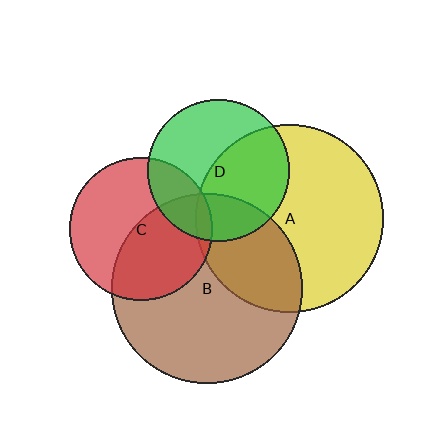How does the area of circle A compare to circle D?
Approximately 1.7 times.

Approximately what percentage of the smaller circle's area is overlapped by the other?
Approximately 5%.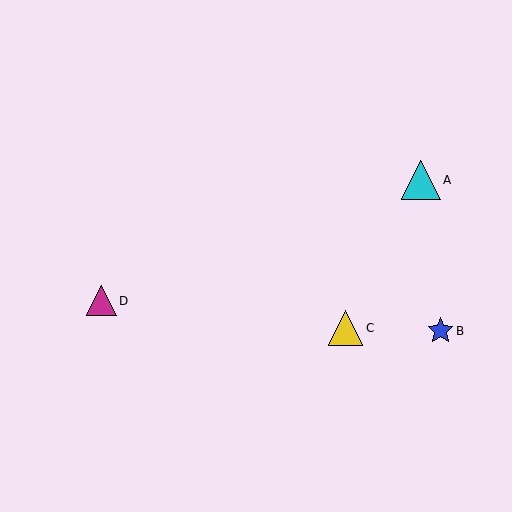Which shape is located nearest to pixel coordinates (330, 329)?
The yellow triangle (labeled C) at (345, 328) is nearest to that location.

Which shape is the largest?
The cyan triangle (labeled A) is the largest.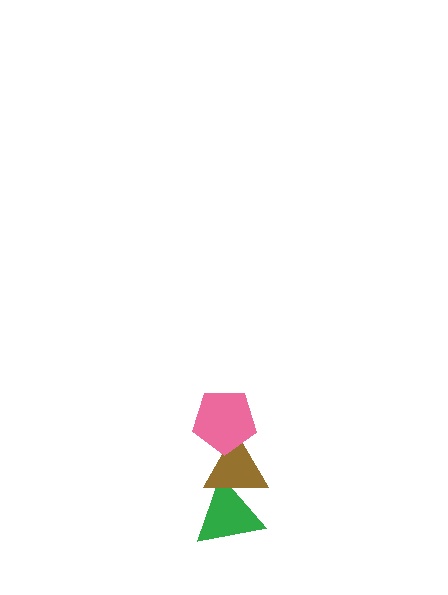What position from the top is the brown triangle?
The brown triangle is 2nd from the top.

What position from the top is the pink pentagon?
The pink pentagon is 1st from the top.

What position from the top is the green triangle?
The green triangle is 3rd from the top.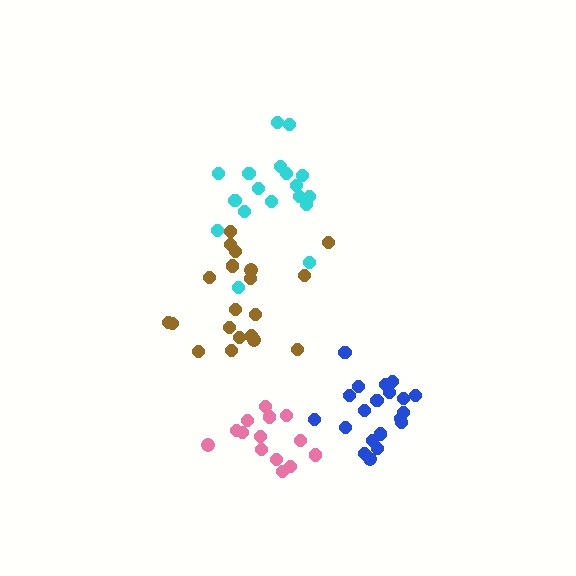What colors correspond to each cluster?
The clusters are colored: cyan, pink, brown, blue.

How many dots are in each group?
Group 1: 18 dots, Group 2: 14 dots, Group 3: 20 dots, Group 4: 20 dots (72 total).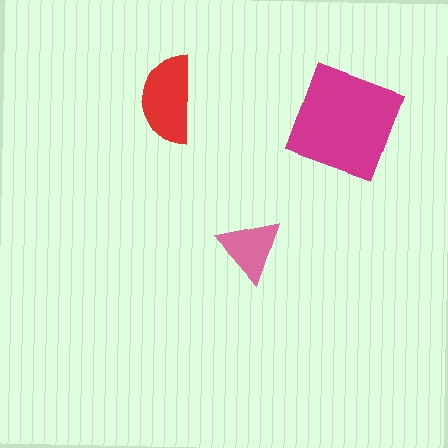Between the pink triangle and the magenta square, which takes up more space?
The magenta square.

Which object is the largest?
The magenta square.